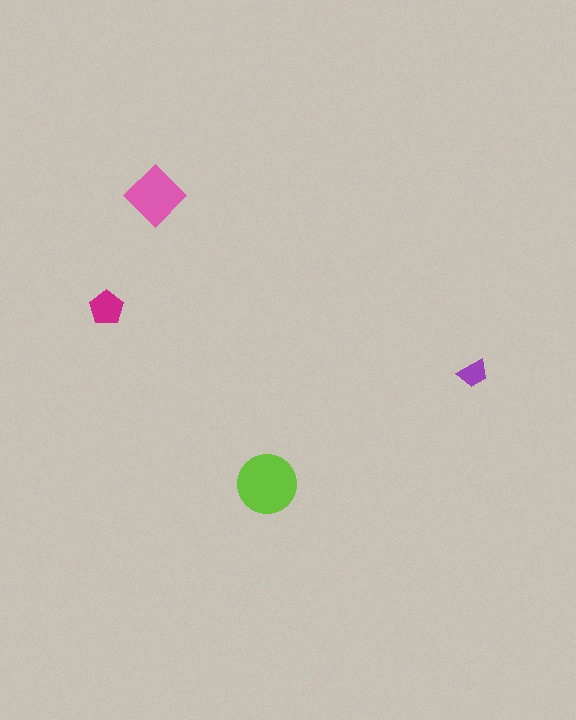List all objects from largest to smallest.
The lime circle, the pink diamond, the magenta pentagon, the purple trapezoid.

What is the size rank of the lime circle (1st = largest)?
1st.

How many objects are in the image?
There are 4 objects in the image.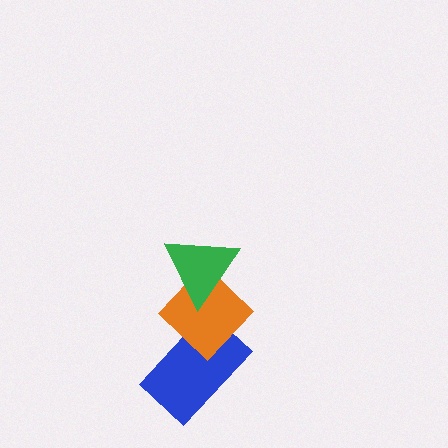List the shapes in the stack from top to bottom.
From top to bottom: the green triangle, the orange diamond, the blue rectangle.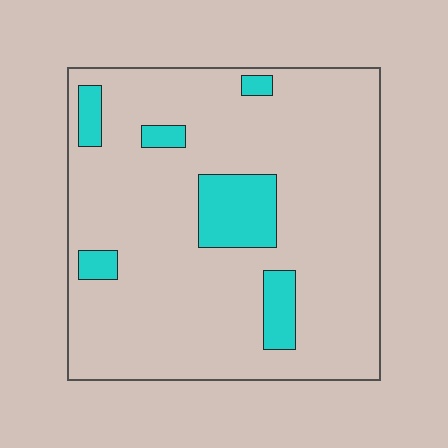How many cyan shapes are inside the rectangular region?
6.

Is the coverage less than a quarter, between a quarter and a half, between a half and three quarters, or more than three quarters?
Less than a quarter.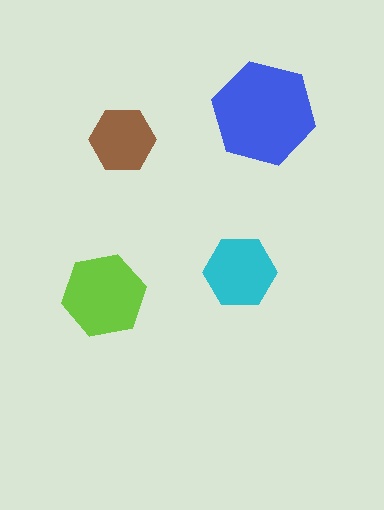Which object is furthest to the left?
The lime hexagon is leftmost.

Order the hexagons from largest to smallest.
the blue one, the lime one, the cyan one, the brown one.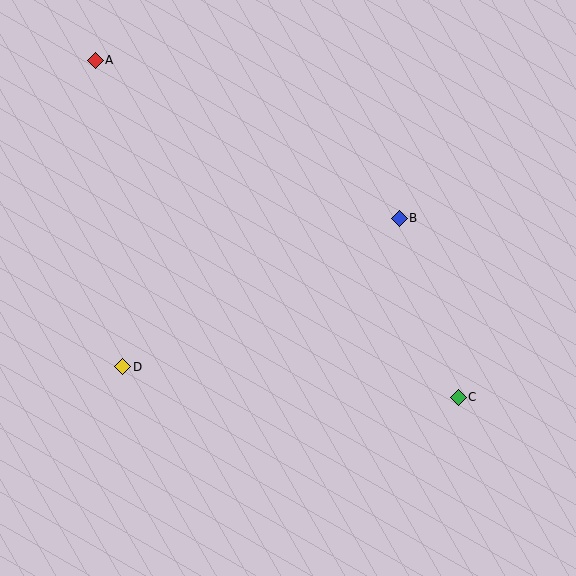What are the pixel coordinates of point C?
Point C is at (458, 397).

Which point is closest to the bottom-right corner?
Point C is closest to the bottom-right corner.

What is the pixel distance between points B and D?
The distance between B and D is 314 pixels.